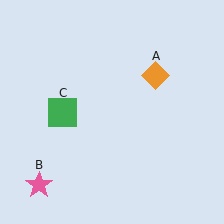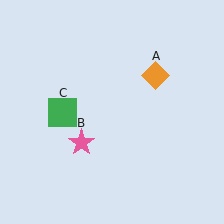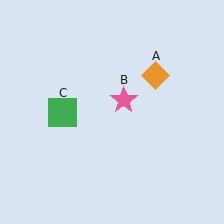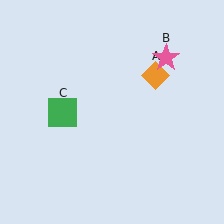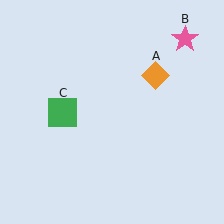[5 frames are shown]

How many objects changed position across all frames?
1 object changed position: pink star (object B).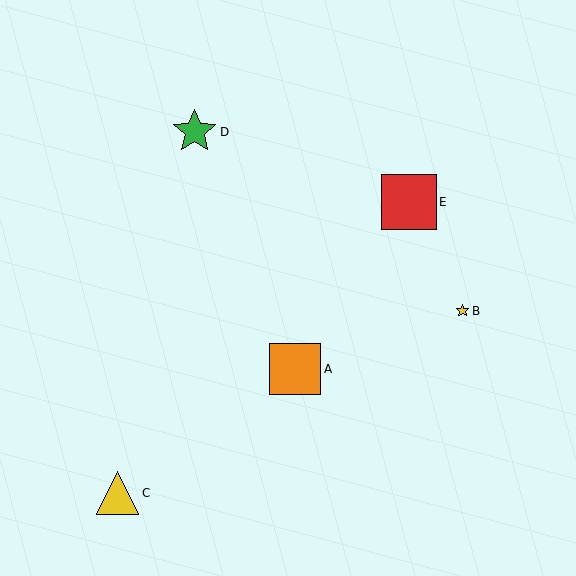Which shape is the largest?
The red square (labeled E) is the largest.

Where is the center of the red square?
The center of the red square is at (409, 202).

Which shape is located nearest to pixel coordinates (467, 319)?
The yellow star (labeled B) at (462, 311) is nearest to that location.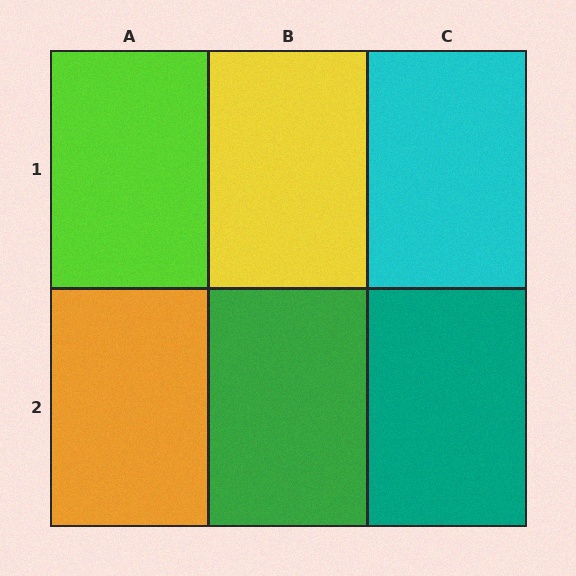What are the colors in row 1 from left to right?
Lime, yellow, cyan.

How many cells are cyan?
1 cell is cyan.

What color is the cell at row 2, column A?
Orange.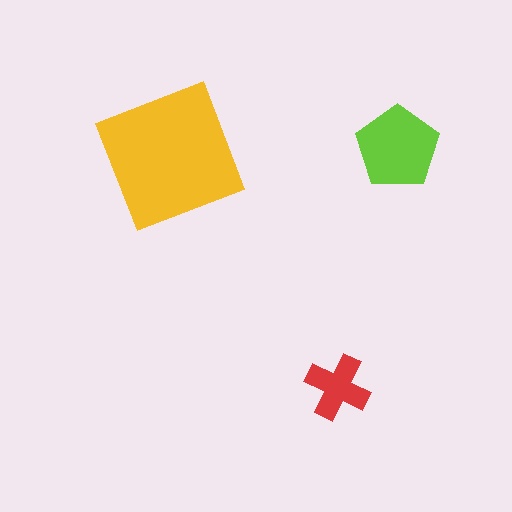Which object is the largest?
The yellow square.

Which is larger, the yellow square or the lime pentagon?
The yellow square.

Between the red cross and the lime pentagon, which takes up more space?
The lime pentagon.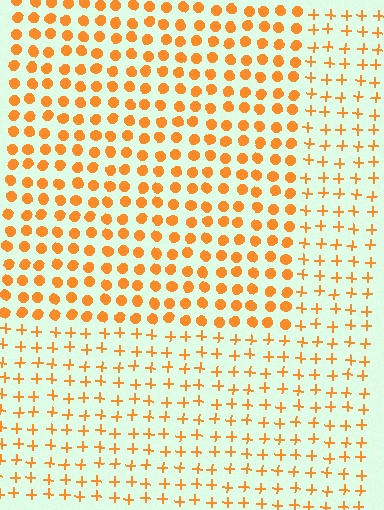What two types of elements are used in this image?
The image uses circles inside the rectangle region and plus signs outside it.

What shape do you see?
I see a rectangle.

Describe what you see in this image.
The image is filled with small orange elements arranged in a uniform grid. A rectangle-shaped region contains circles, while the surrounding area contains plus signs. The boundary is defined purely by the change in element shape.